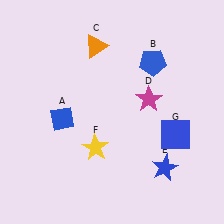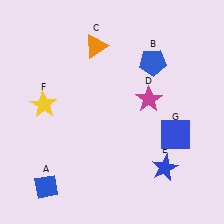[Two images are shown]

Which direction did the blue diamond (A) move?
The blue diamond (A) moved down.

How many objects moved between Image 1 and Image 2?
2 objects moved between the two images.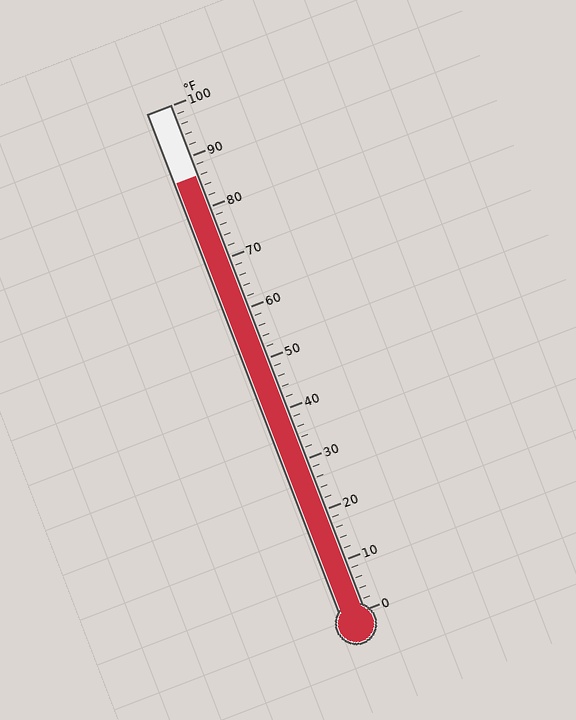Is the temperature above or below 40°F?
The temperature is above 40°F.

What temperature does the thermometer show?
The thermometer shows approximately 86°F.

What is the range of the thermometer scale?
The thermometer scale ranges from 0°F to 100°F.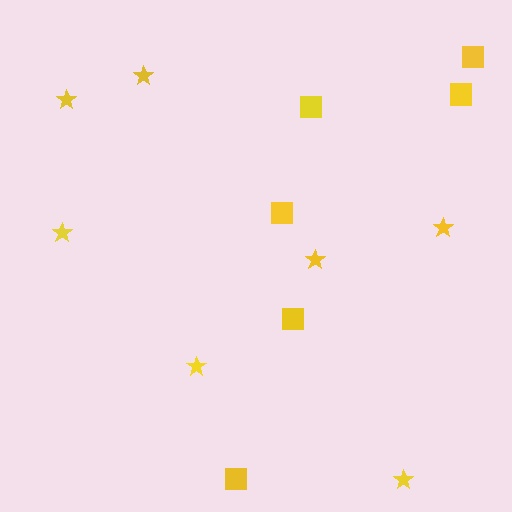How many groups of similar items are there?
There are 2 groups: one group of squares (6) and one group of stars (7).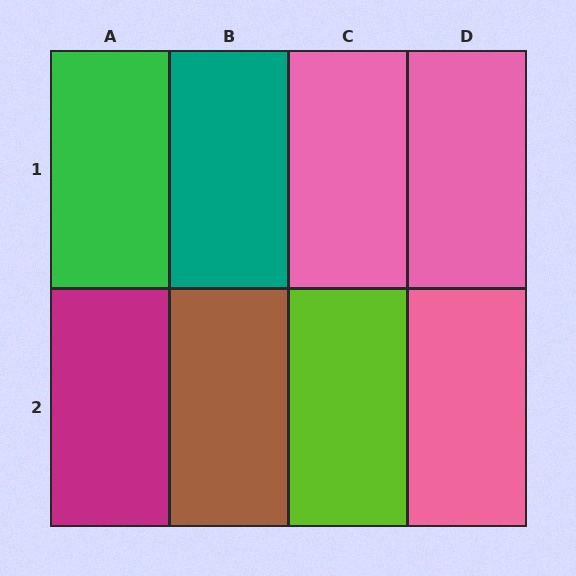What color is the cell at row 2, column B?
Brown.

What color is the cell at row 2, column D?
Pink.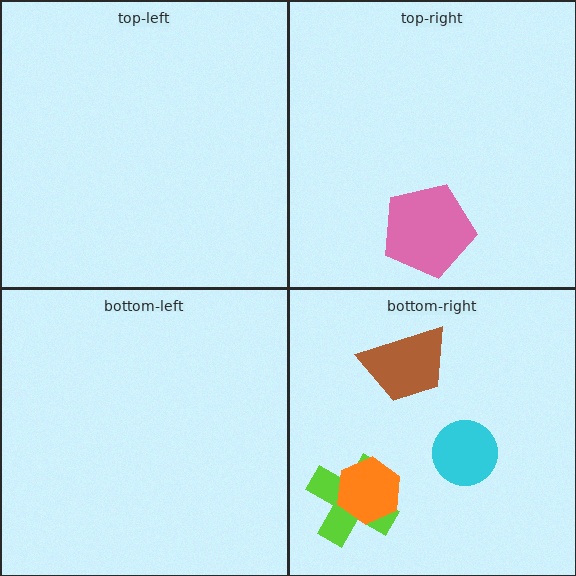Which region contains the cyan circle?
The bottom-right region.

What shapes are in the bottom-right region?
The brown trapezoid, the lime cross, the orange hexagon, the cyan circle.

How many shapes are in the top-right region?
1.